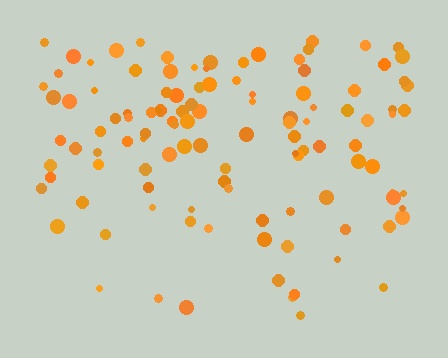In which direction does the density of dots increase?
From bottom to top, with the top side densest.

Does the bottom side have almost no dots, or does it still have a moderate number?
Still a moderate number, just noticeably fewer than the top.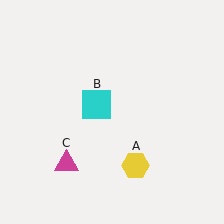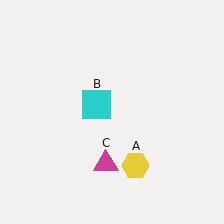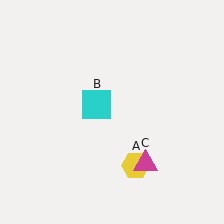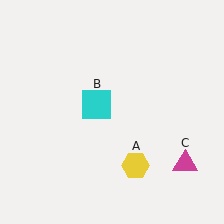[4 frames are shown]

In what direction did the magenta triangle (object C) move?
The magenta triangle (object C) moved right.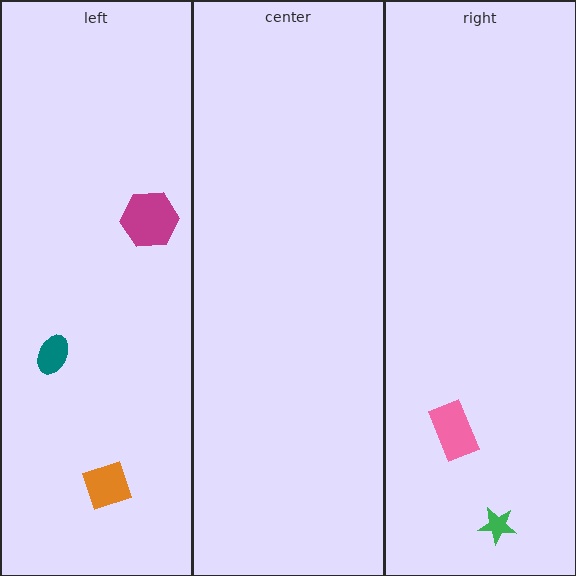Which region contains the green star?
The right region.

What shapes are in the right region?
The green star, the pink rectangle.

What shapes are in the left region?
The magenta hexagon, the orange diamond, the teal ellipse.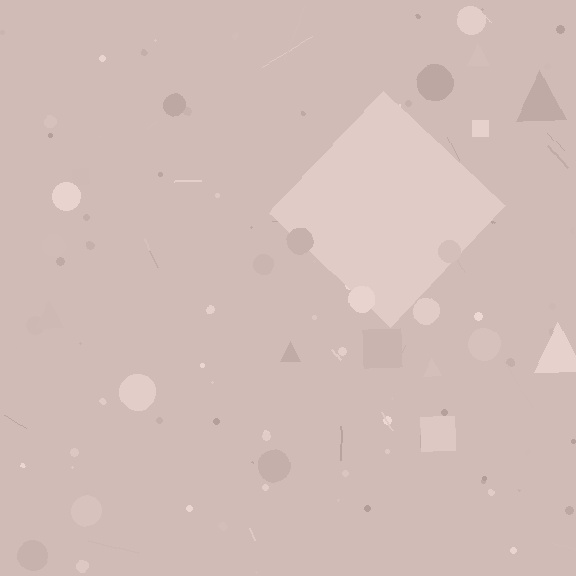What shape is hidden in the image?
A diamond is hidden in the image.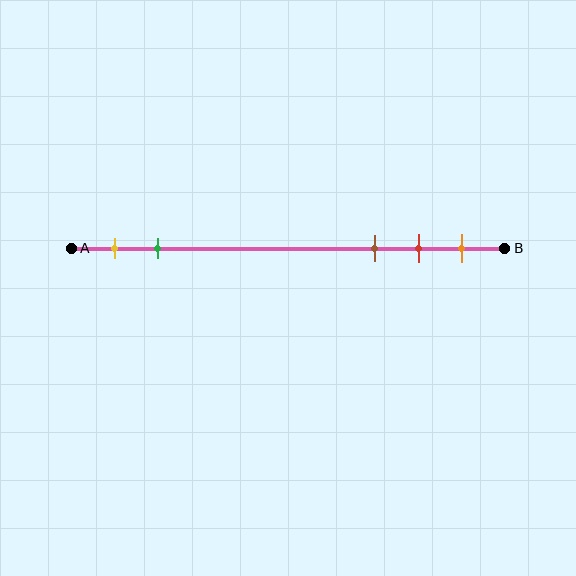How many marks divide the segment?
There are 5 marks dividing the segment.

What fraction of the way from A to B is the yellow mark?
The yellow mark is approximately 10% (0.1) of the way from A to B.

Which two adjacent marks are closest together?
The red and orange marks are the closest adjacent pair.